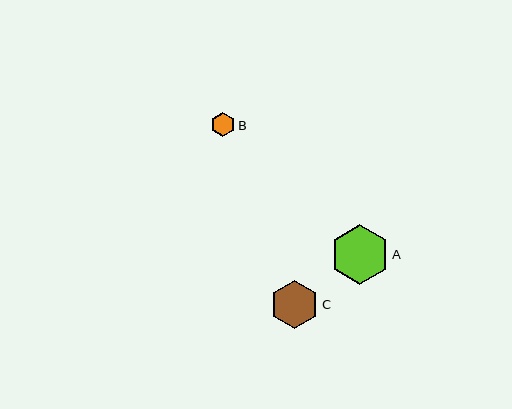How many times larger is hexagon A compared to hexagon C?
Hexagon A is approximately 1.2 times the size of hexagon C.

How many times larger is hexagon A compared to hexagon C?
Hexagon A is approximately 1.2 times the size of hexagon C.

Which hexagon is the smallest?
Hexagon B is the smallest with a size of approximately 24 pixels.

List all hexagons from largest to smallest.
From largest to smallest: A, C, B.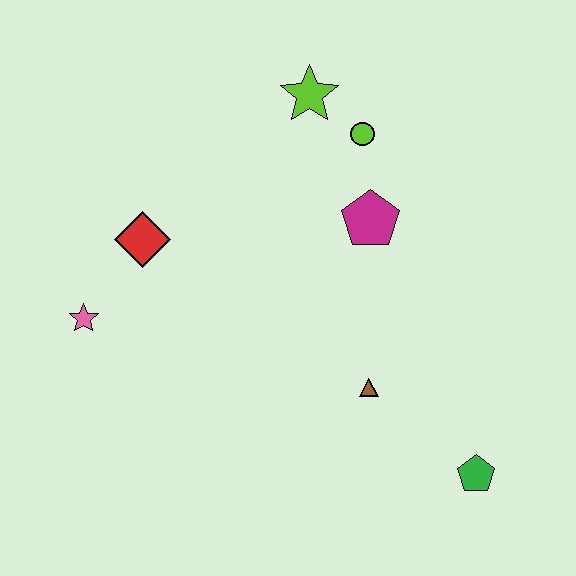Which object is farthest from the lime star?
The green pentagon is farthest from the lime star.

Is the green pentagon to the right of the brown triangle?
Yes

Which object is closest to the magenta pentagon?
The lime circle is closest to the magenta pentagon.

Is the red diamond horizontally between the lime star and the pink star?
Yes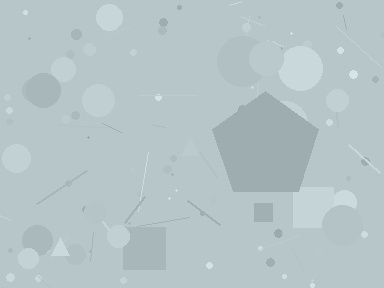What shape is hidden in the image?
A pentagon is hidden in the image.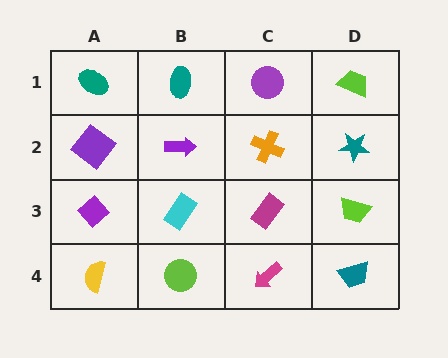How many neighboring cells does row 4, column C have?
3.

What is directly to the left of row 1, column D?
A purple circle.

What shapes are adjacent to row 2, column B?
A teal ellipse (row 1, column B), a cyan rectangle (row 3, column B), a purple diamond (row 2, column A), an orange cross (row 2, column C).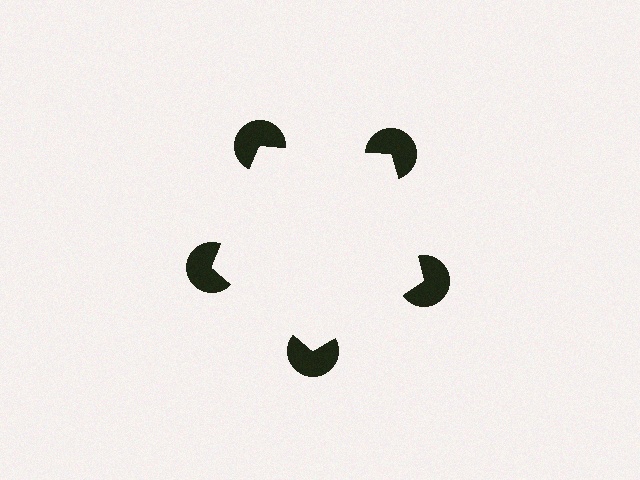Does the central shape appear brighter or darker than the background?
It typically appears slightly brighter than the background, even though no actual brightness change is drawn.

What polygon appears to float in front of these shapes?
An illusory pentagon — its edges are inferred from the aligned wedge cuts in the pac-man discs, not physically drawn.